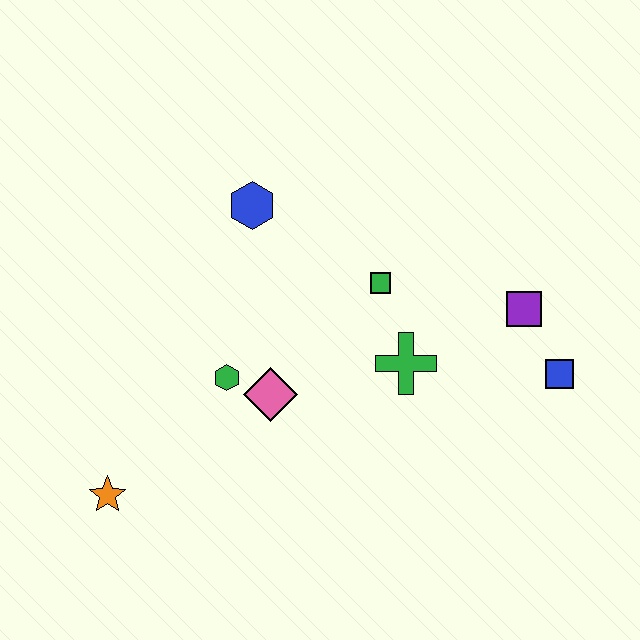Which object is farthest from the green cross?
The orange star is farthest from the green cross.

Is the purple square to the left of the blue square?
Yes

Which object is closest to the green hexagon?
The pink diamond is closest to the green hexagon.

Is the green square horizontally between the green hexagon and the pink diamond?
No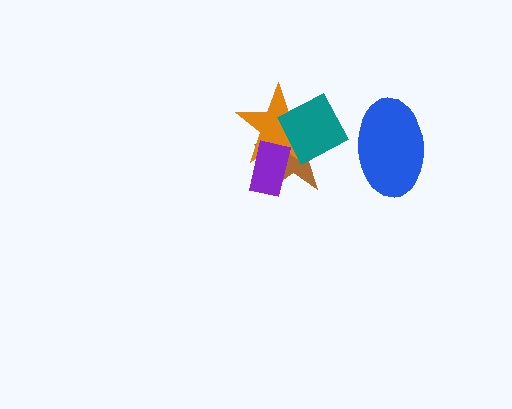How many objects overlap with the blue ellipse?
0 objects overlap with the blue ellipse.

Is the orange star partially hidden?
Yes, it is partially covered by another shape.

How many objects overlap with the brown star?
3 objects overlap with the brown star.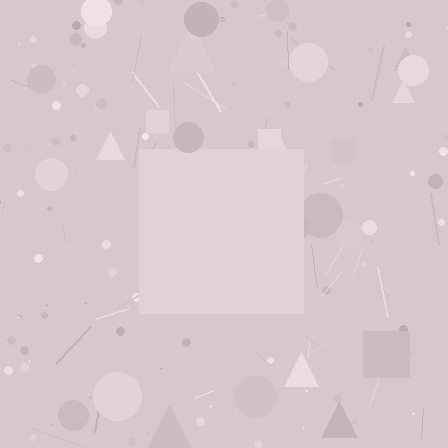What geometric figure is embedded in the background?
A square is embedded in the background.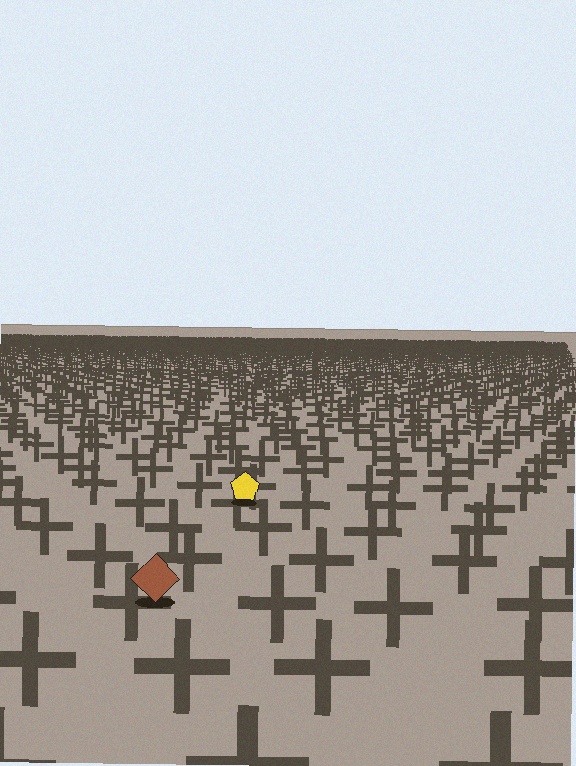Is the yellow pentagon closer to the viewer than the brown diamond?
No. The brown diamond is closer — you can tell from the texture gradient: the ground texture is coarser near it.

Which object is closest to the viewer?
The brown diamond is closest. The texture marks near it are larger and more spread out.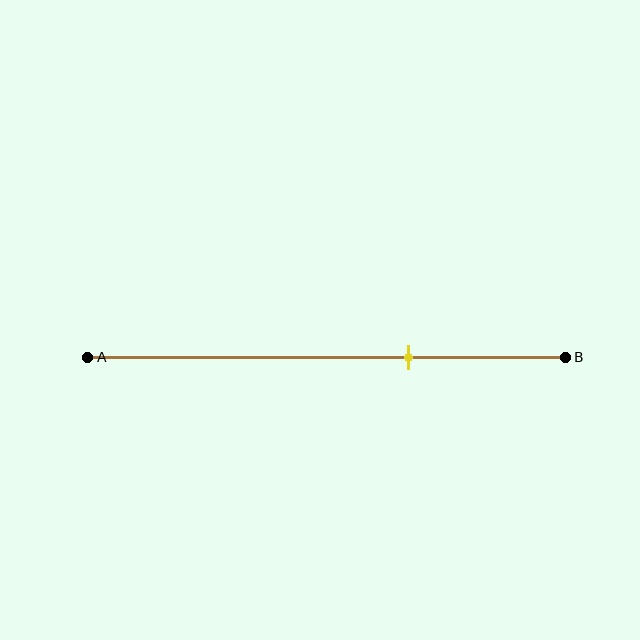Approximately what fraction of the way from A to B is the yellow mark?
The yellow mark is approximately 65% of the way from A to B.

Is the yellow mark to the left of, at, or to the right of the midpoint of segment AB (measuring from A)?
The yellow mark is to the right of the midpoint of segment AB.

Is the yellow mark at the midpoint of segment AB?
No, the mark is at about 65% from A, not at the 50% midpoint.